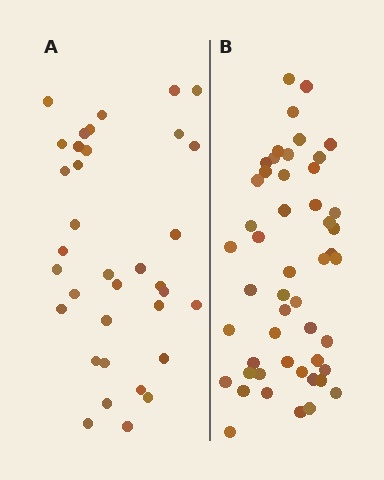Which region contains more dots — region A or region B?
Region B (the right region) has more dots.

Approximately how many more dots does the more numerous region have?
Region B has approximately 15 more dots than region A.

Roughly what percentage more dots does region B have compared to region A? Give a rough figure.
About 45% more.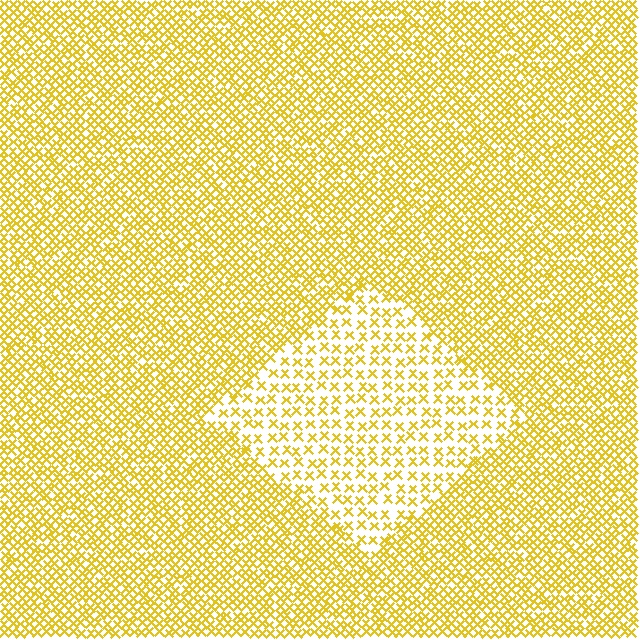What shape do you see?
I see a diamond.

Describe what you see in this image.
The image contains small yellow elements arranged at two different densities. A diamond-shaped region is visible where the elements are less densely packed than the surrounding area.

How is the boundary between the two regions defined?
The boundary is defined by a change in element density (approximately 2.2x ratio). All elements are the same color, size, and shape.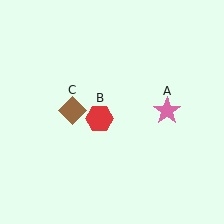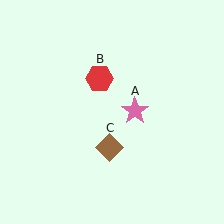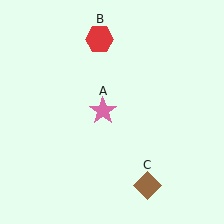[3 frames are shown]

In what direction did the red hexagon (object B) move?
The red hexagon (object B) moved up.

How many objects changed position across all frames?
3 objects changed position: pink star (object A), red hexagon (object B), brown diamond (object C).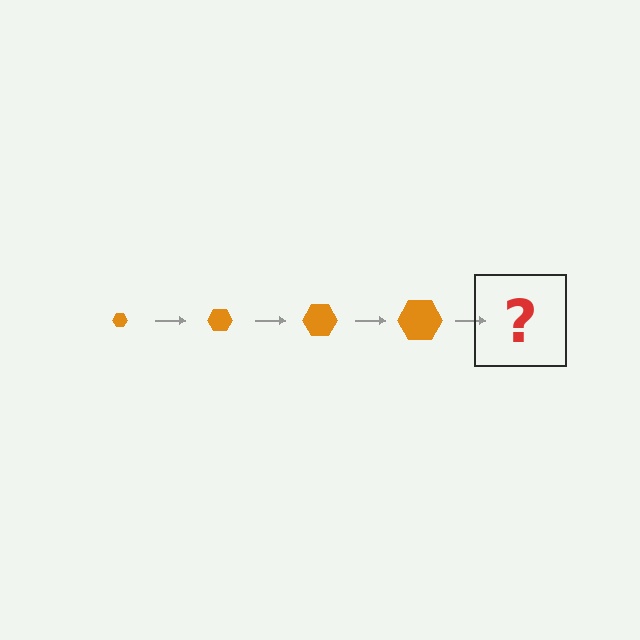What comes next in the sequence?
The next element should be an orange hexagon, larger than the previous one.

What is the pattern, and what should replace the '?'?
The pattern is that the hexagon gets progressively larger each step. The '?' should be an orange hexagon, larger than the previous one.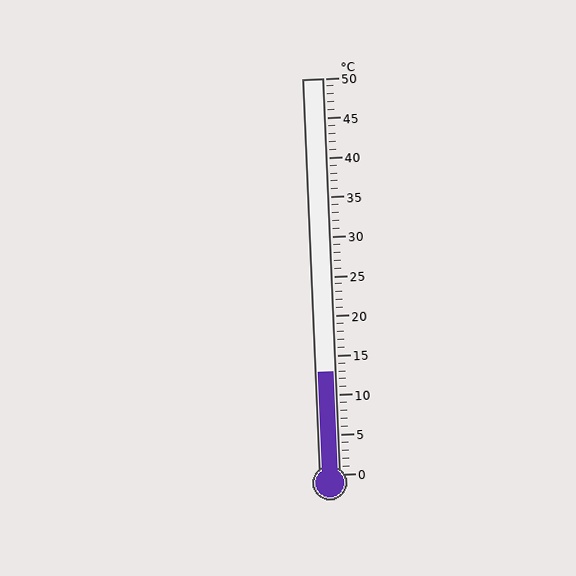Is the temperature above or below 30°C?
The temperature is below 30°C.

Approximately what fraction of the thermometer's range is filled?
The thermometer is filled to approximately 25% of its range.